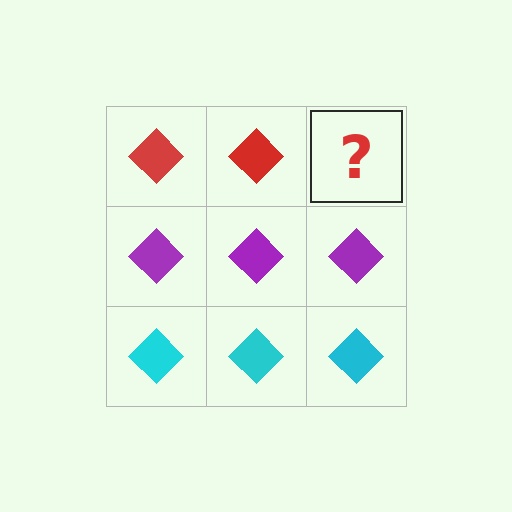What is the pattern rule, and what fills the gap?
The rule is that each row has a consistent color. The gap should be filled with a red diamond.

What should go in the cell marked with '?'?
The missing cell should contain a red diamond.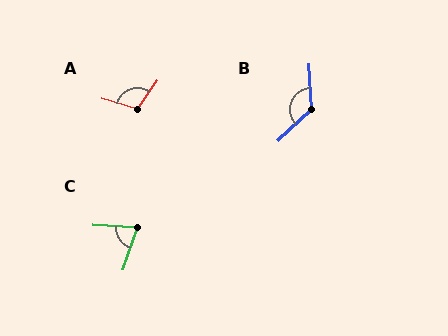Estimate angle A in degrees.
Approximately 109 degrees.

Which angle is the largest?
B, at approximately 130 degrees.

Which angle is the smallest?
C, at approximately 74 degrees.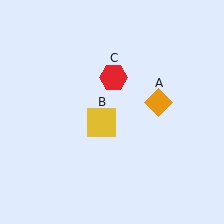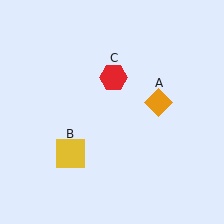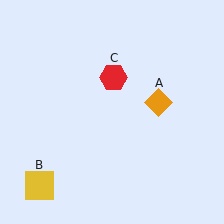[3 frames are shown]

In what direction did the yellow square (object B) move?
The yellow square (object B) moved down and to the left.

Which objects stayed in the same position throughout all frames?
Orange diamond (object A) and red hexagon (object C) remained stationary.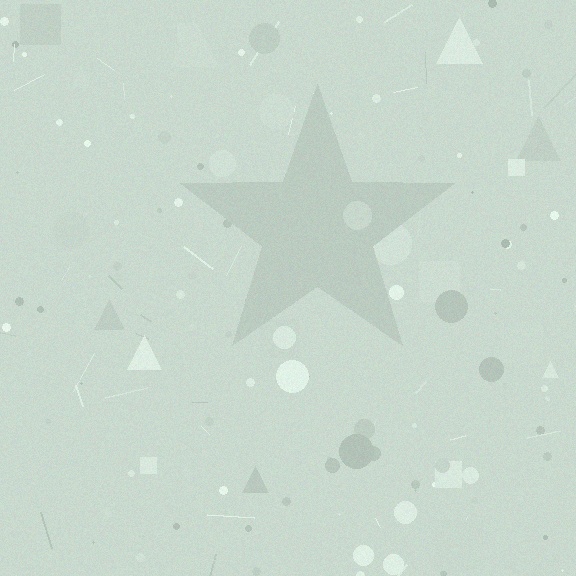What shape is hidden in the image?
A star is hidden in the image.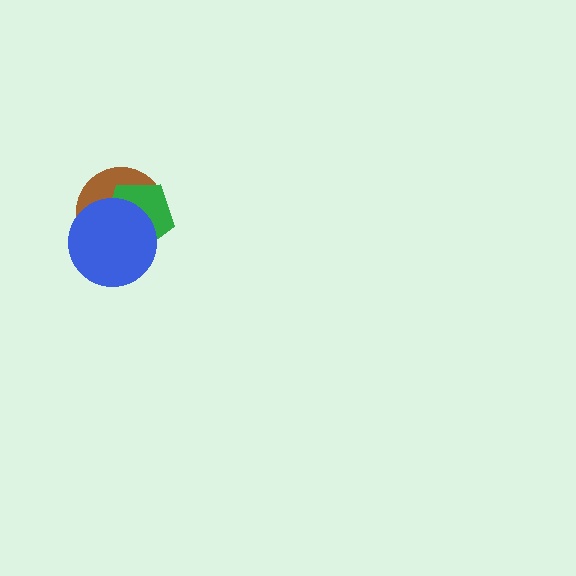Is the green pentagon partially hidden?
Yes, it is partially covered by another shape.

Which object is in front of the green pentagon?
The blue circle is in front of the green pentagon.